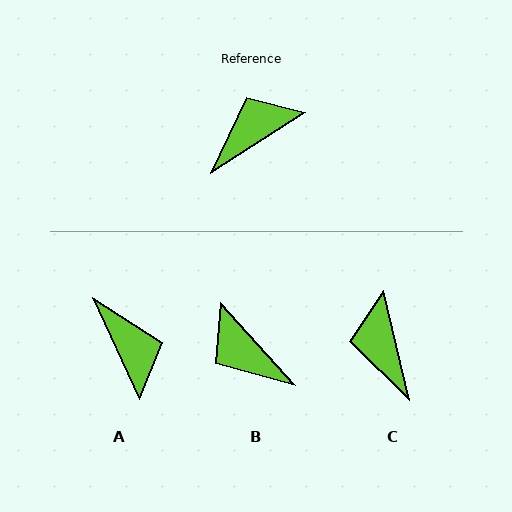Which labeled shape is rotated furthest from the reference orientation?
B, about 100 degrees away.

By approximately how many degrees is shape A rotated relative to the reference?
Approximately 98 degrees clockwise.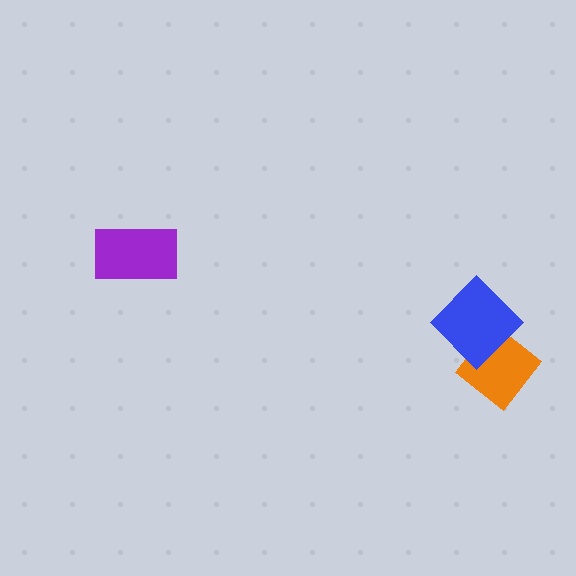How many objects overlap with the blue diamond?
1 object overlaps with the blue diamond.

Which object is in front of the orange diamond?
The blue diamond is in front of the orange diamond.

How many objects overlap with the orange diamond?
1 object overlaps with the orange diamond.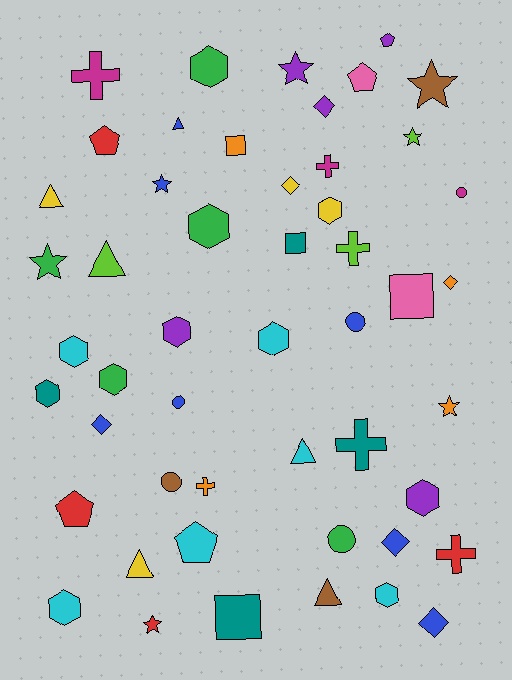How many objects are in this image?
There are 50 objects.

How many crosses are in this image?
There are 6 crosses.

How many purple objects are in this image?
There are 5 purple objects.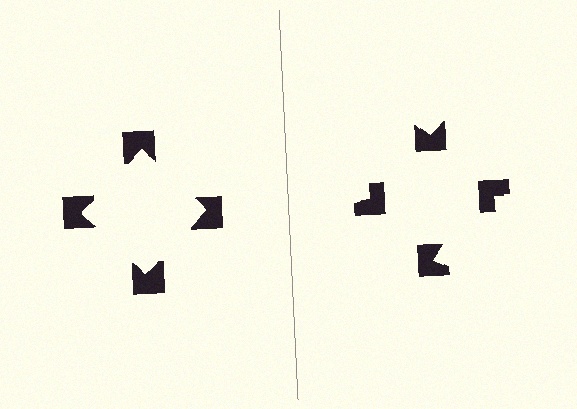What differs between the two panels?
The notched squares are positioned identically on both sides; only the wedge orientations differ. On the left they align to a square; on the right they are misaligned.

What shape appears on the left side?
An illusory square.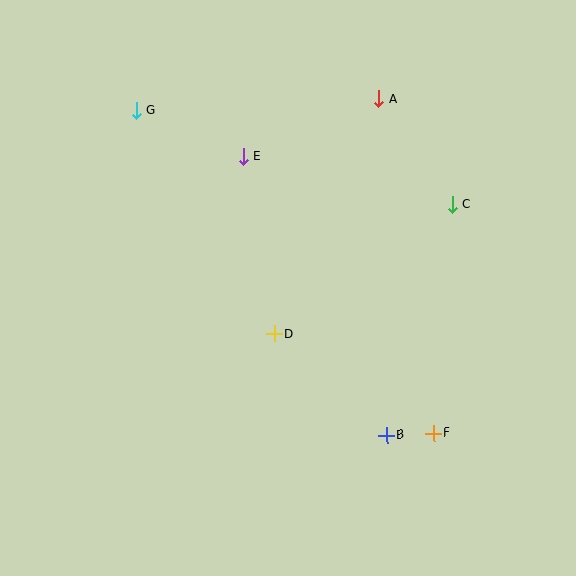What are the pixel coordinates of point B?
Point B is at (386, 435).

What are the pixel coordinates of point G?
Point G is at (136, 111).